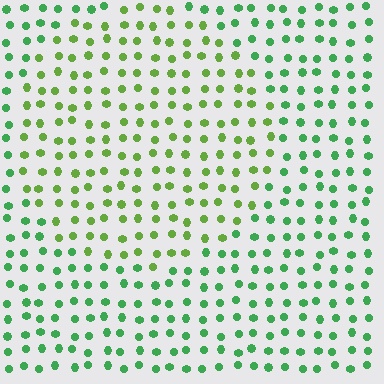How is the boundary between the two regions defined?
The boundary is defined purely by a slight shift in hue (about 34 degrees). Spacing, size, and orientation are identical on both sides.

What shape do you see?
I see a circle.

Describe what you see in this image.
The image is filled with small green elements in a uniform arrangement. A circle-shaped region is visible where the elements are tinted to a slightly different hue, forming a subtle color boundary.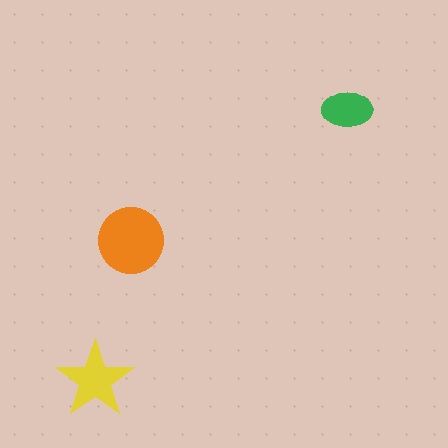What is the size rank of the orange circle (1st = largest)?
1st.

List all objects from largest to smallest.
The orange circle, the yellow star, the green ellipse.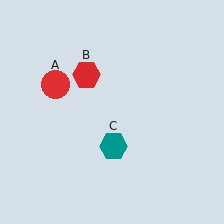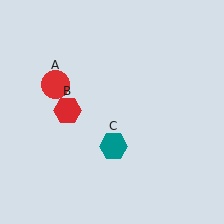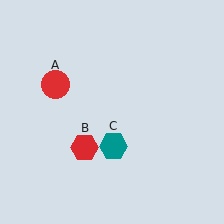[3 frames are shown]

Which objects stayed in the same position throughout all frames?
Red circle (object A) and teal hexagon (object C) remained stationary.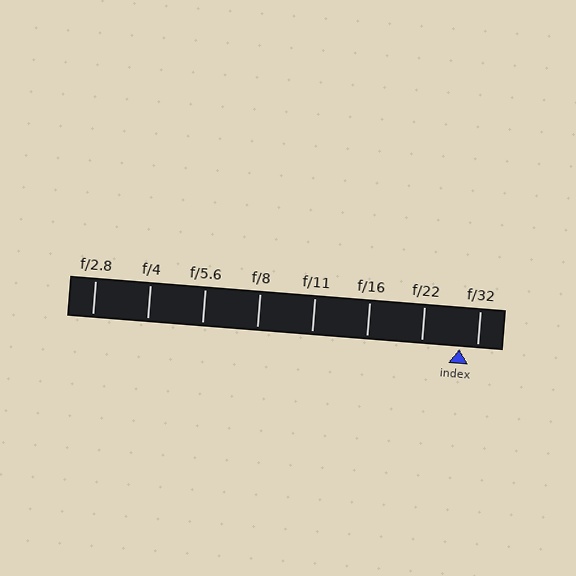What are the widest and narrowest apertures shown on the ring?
The widest aperture shown is f/2.8 and the narrowest is f/32.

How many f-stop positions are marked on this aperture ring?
There are 8 f-stop positions marked.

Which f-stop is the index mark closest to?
The index mark is closest to f/32.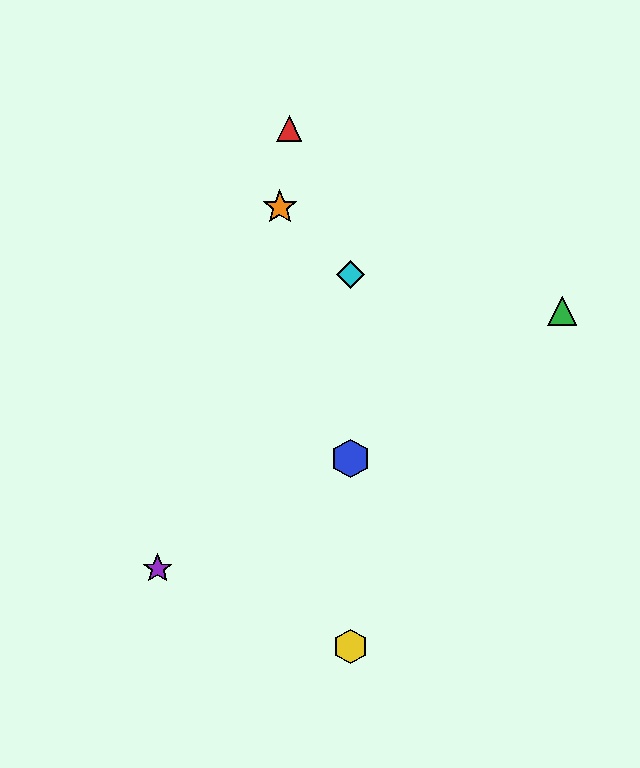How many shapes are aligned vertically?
3 shapes (the blue hexagon, the yellow hexagon, the cyan diamond) are aligned vertically.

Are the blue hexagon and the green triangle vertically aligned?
No, the blue hexagon is at x≈350 and the green triangle is at x≈562.